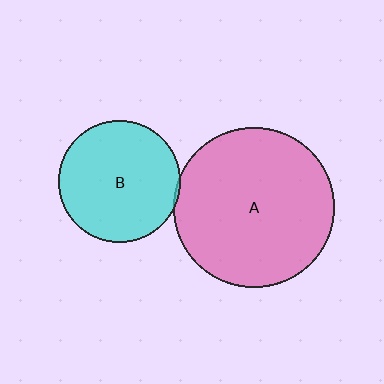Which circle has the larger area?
Circle A (pink).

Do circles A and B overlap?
Yes.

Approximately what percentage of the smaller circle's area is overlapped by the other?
Approximately 5%.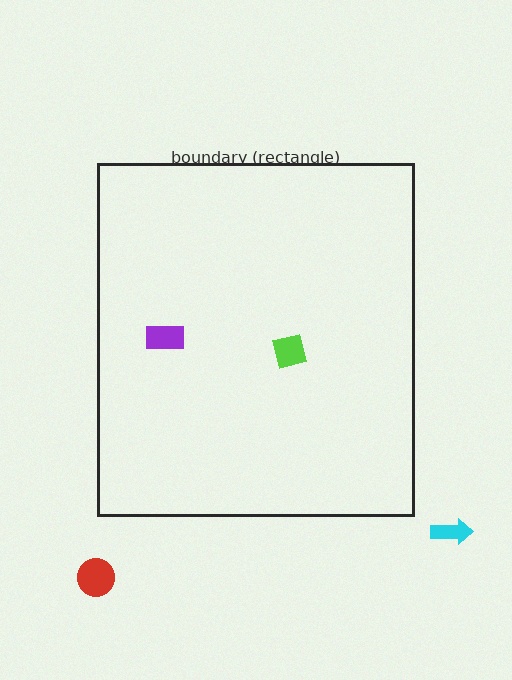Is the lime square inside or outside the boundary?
Inside.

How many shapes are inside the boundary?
2 inside, 2 outside.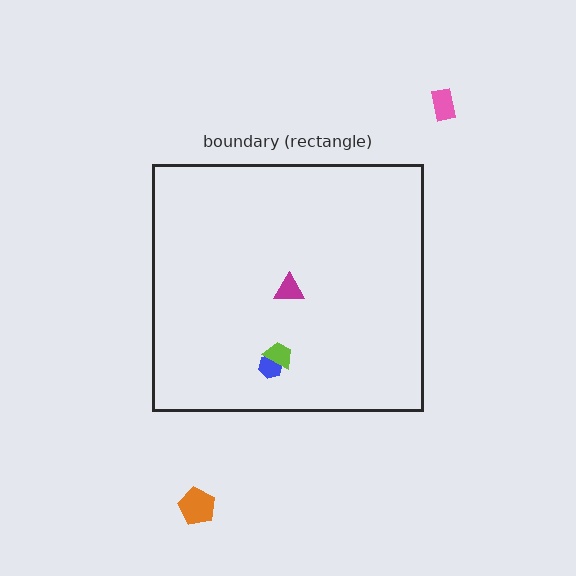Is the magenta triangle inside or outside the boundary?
Inside.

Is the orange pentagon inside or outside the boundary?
Outside.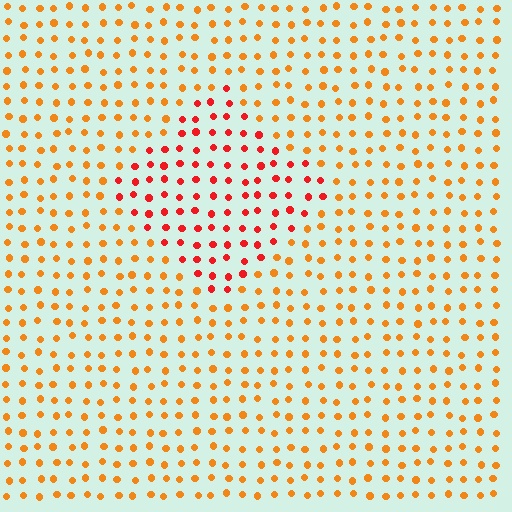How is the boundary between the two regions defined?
The boundary is defined purely by a slight shift in hue (about 32 degrees). Spacing, size, and orientation are identical on both sides.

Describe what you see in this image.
The image is filled with small orange elements in a uniform arrangement. A diamond-shaped region is visible where the elements are tinted to a slightly different hue, forming a subtle color boundary.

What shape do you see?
I see a diamond.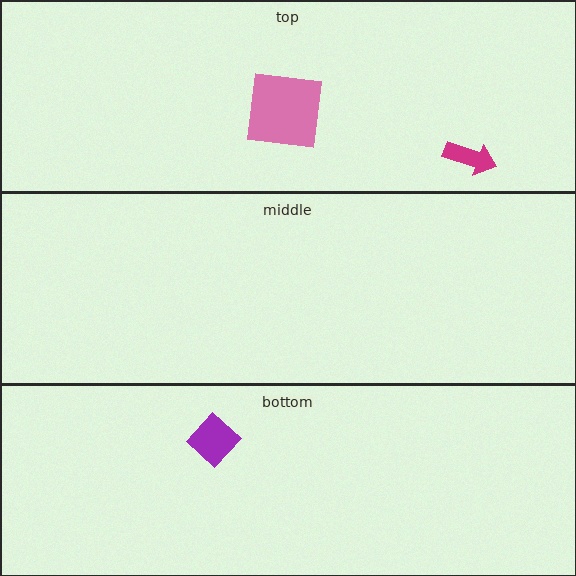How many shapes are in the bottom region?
1.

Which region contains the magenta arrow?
The top region.